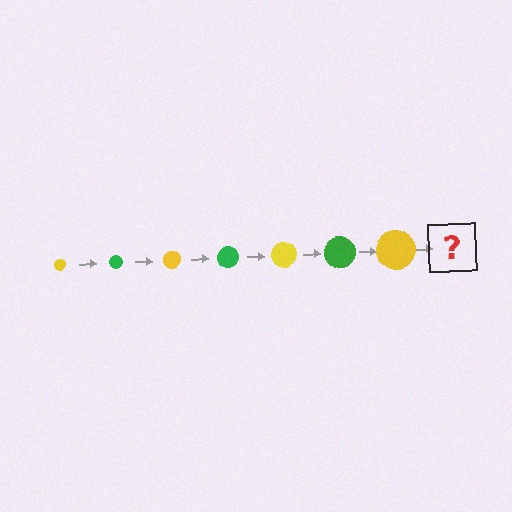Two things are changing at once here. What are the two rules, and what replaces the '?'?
The two rules are that the circle grows larger each step and the color cycles through yellow and green. The '?' should be a green circle, larger than the previous one.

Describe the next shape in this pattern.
It should be a green circle, larger than the previous one.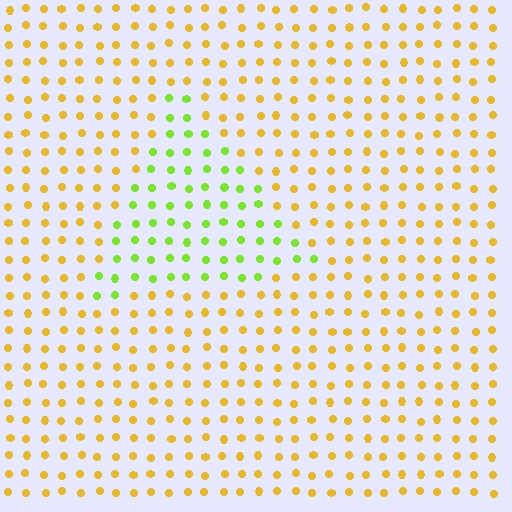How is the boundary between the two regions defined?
The boundary is defined purely by a slight shift in hue (about 50 degrees). Spacing, size, and orientation are identical on both sides.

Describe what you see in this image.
The image is filled with small yellow elements in a uniform arrangement. A triangle-shaped region is visible where the elements are tinted to a slightly different hue, forming a subtle color boundary.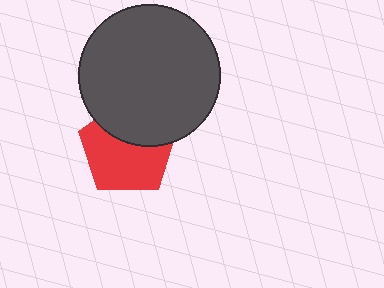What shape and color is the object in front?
The object in front is a dark gray circle.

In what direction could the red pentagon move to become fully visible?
The red pentagon could move down. That would shift it out from behind the dark gray circle entirely.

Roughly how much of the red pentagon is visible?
About half of it is visible (roughly 62%).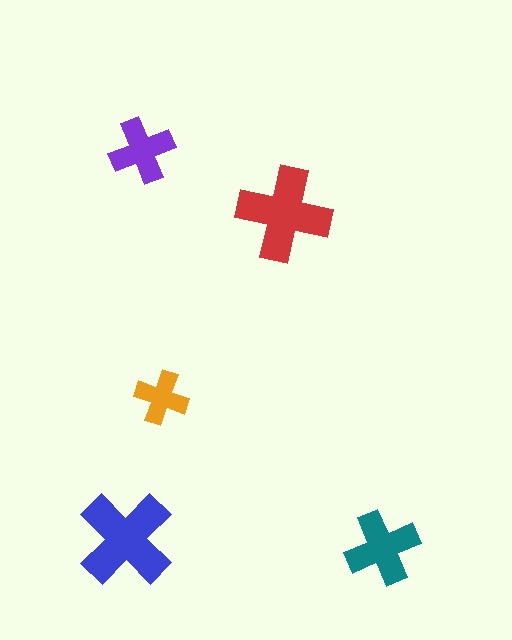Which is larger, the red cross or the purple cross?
The red one.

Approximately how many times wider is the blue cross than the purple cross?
About 1.5 times wider.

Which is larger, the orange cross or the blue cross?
The blue one.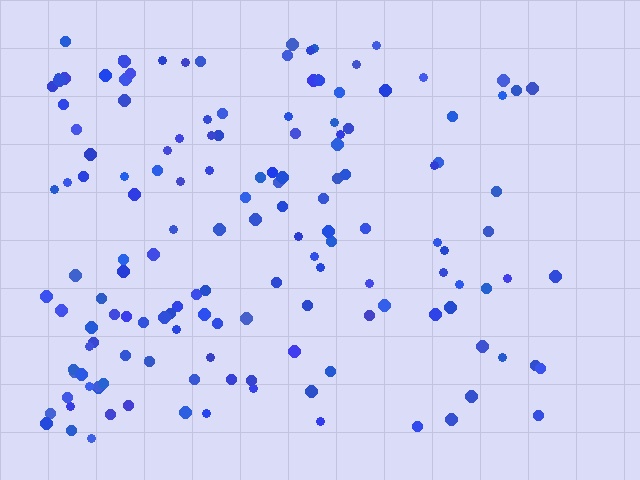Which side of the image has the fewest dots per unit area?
The right.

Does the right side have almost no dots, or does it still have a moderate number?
Still a moderate number, just noticeably fewer than the left.